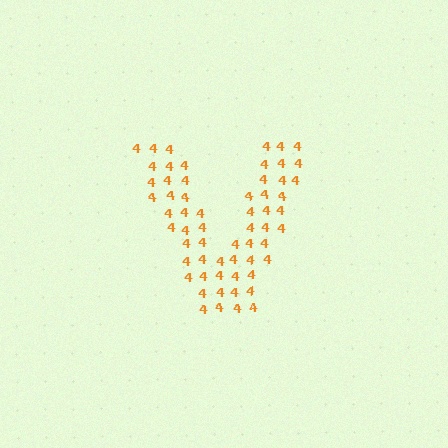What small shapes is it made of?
It is made of small digit 4's.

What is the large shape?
The large shape is the letter V.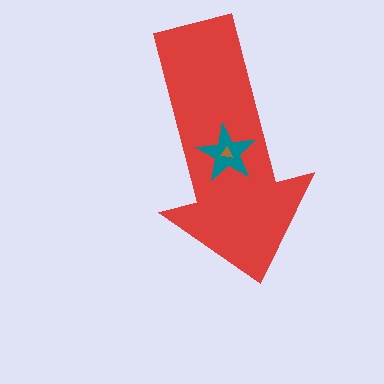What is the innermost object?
The brown triangle.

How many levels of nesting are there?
3.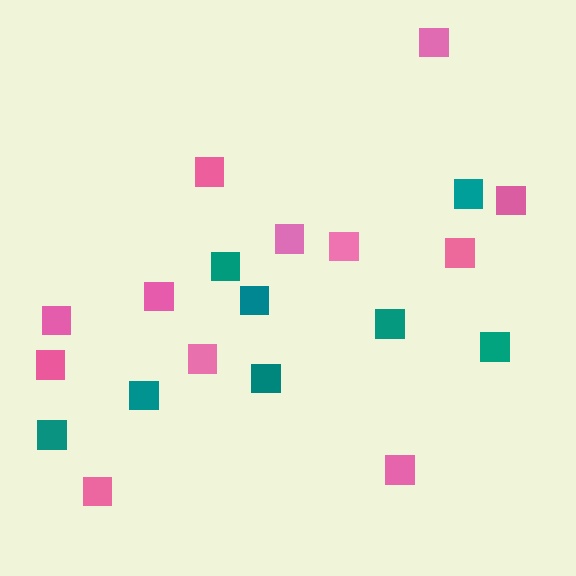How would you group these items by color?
There are 2 groups: one group of pink squares (12) and one group of teal squares (8).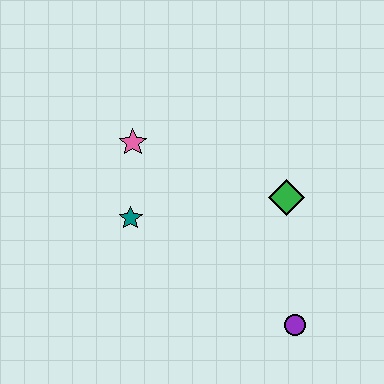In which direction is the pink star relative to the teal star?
The pink star is above the teal star.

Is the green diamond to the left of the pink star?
No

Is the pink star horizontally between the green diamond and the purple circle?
No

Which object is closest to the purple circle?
The green diamond is closest to the purple circle.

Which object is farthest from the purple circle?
The pink star is farthest from the purple circle.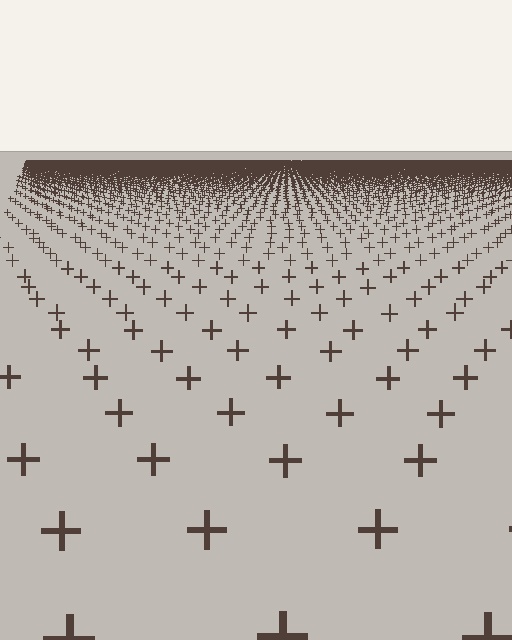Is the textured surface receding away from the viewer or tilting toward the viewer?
The surface is receding away from the viewer. Texture elements get smaller and denser toward the top.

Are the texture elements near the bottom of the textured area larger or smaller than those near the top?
Larger. Near the bottom, elements are closer to the viewer and appear at a bigger on-screen size.